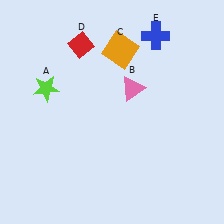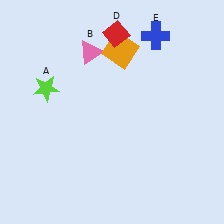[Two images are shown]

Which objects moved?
The objects that moved are: the pink triangle (B), the red diamond (D).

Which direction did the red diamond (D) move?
The red diamond (D) moved right.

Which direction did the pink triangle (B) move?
The pink triangle (B) moved left.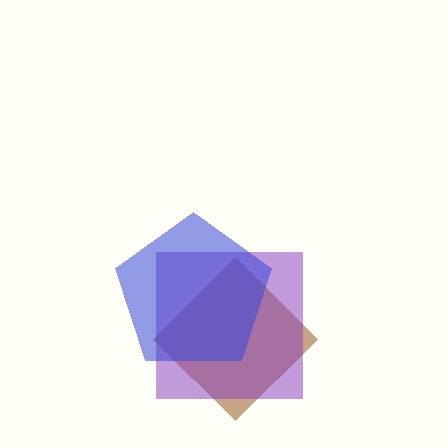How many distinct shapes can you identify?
There are 3 distinct shapes: a brown diamond, a purple square, a blue pentagon.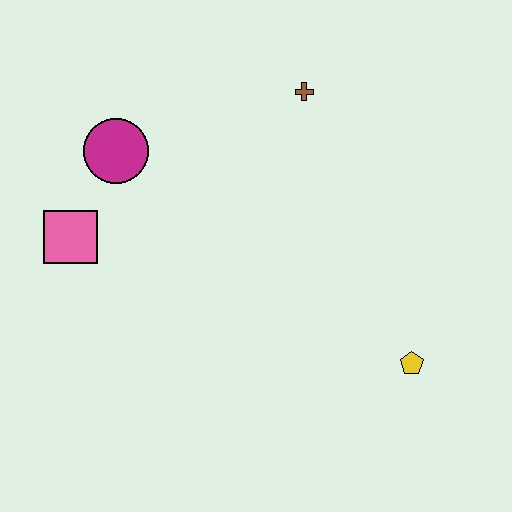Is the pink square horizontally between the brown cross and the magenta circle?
No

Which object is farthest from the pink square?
The yellow pentagon is farthest from the pink square.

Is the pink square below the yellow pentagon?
No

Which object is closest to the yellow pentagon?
The brown cross is closest to the yellow pentagon.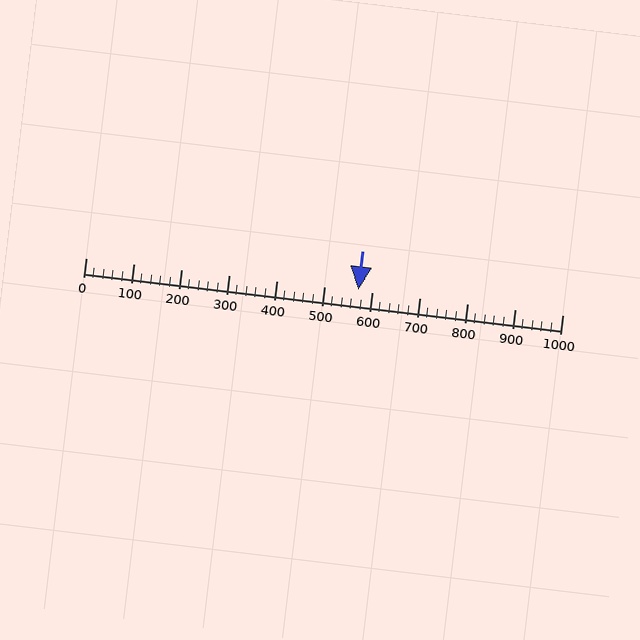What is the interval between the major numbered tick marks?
The major tick marks are spaced 100 units apart.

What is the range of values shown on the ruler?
The ruler shows values from 0 to 1000.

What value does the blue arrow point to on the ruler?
The blue arrow points to approximately 573.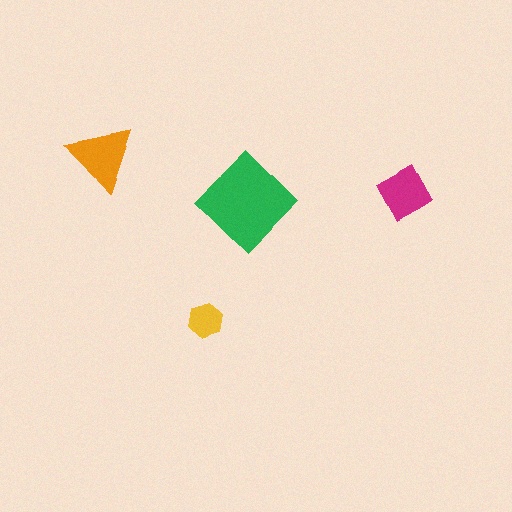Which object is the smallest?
The yellow hexagon.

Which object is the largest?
The green diamond.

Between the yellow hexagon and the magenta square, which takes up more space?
The magenta square.